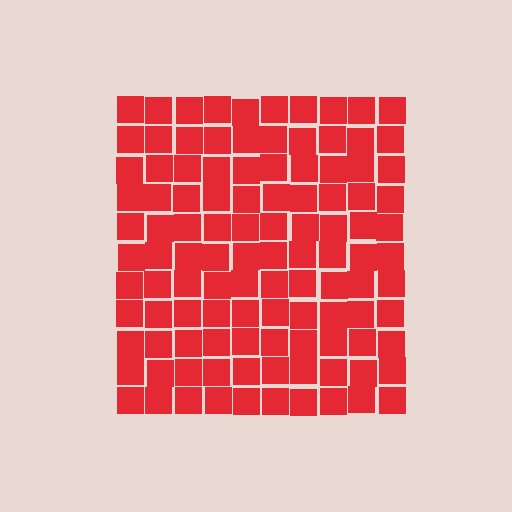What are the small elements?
The small elements are squares.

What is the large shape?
The large shape is a square.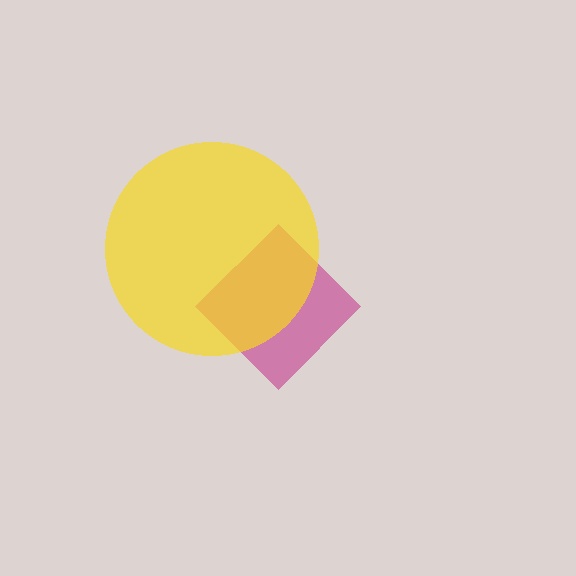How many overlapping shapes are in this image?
There are 2 overlapping shapes in the image.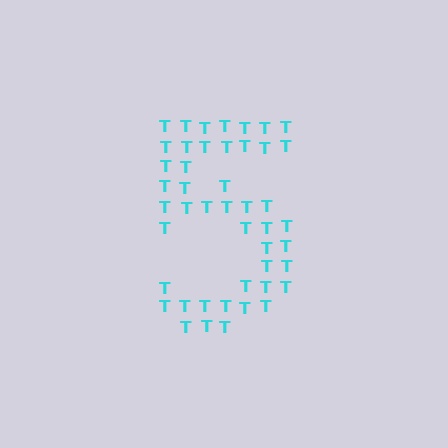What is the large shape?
The large shape is the digit 5.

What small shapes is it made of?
It is made of small letter T's.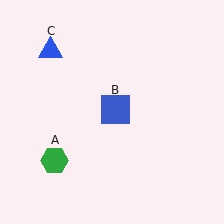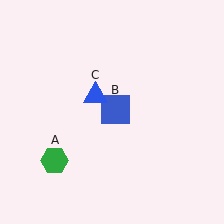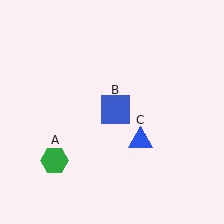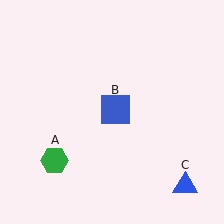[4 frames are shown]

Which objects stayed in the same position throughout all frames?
Green hexagon (object A) and blue square (object B) remained stationary.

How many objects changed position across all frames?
1 object changed position: blue triangle (object C).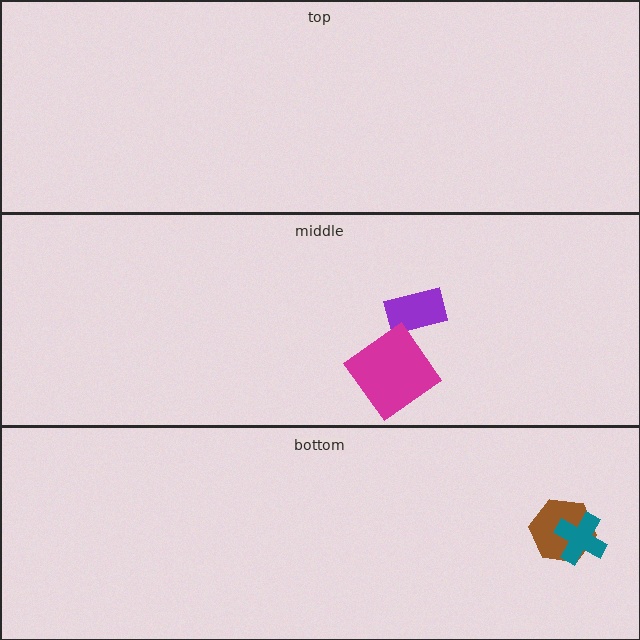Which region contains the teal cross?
The bottom region.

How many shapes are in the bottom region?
2.